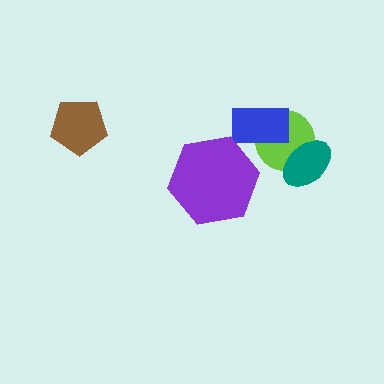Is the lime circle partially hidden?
Yes, it is partially covered by another shape.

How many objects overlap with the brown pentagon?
0 objects overlap with the brown pentagon.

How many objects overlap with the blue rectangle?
1 object overlaps with the blue rectangle.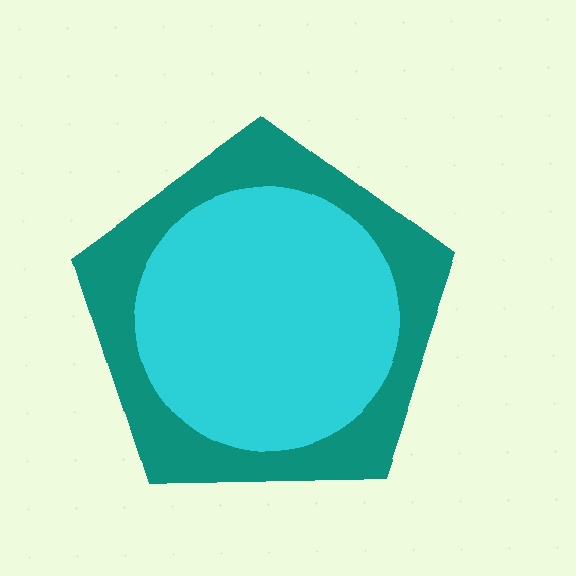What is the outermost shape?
The teal pentagon.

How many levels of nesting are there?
2.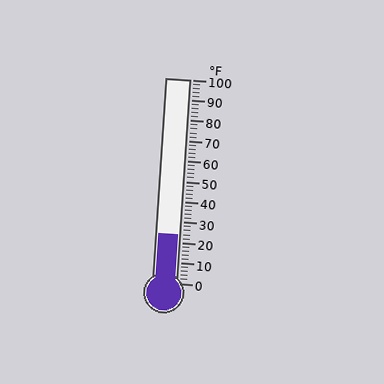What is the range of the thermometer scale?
The thermometer scale ranges from 0°F to 100°F.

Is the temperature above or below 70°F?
The temperature is below 70°F.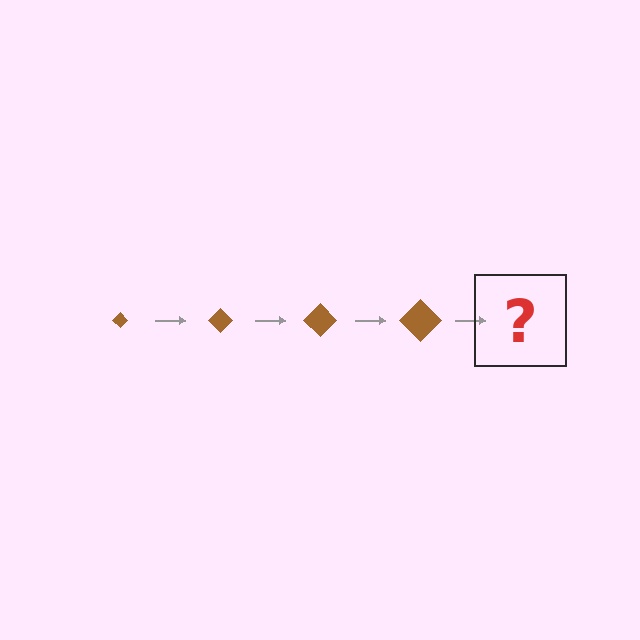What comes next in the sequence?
The next element should be a brown diamond, larger than the previous one.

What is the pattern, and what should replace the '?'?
The pattern is that the diamond gets progressively larger each step. The '?' should be a brown diamond, larger than the previous one.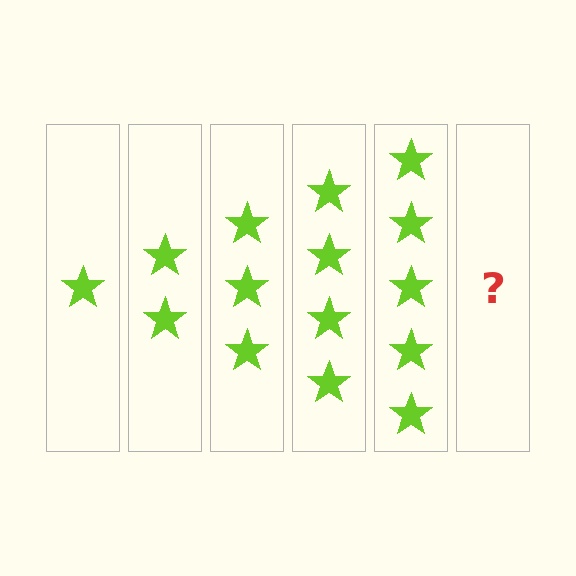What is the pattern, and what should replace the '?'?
The pattern is that each step adds one more star. The '?' should be 6 stars.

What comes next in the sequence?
The next element should be 6 stars.